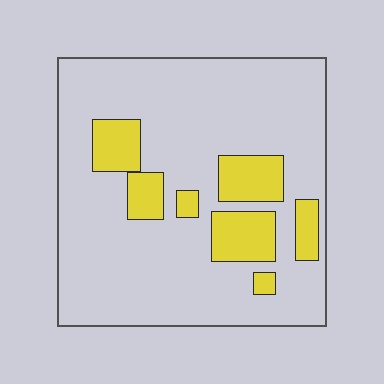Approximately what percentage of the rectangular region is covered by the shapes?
Approximately 20%.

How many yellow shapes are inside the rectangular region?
7.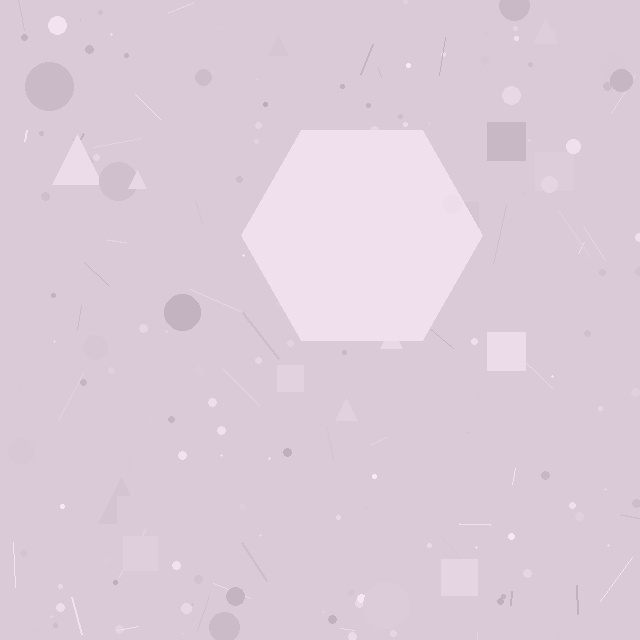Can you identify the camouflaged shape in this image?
The camouflaged shape is a hexagon.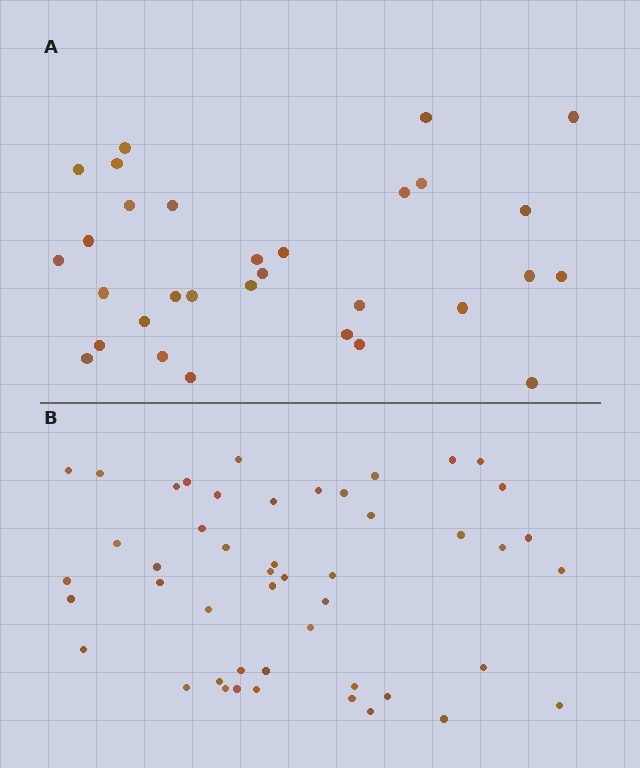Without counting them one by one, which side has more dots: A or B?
Region B (the bottom region) has more dots.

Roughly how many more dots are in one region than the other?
Region B has approximately 15 more dots than region A.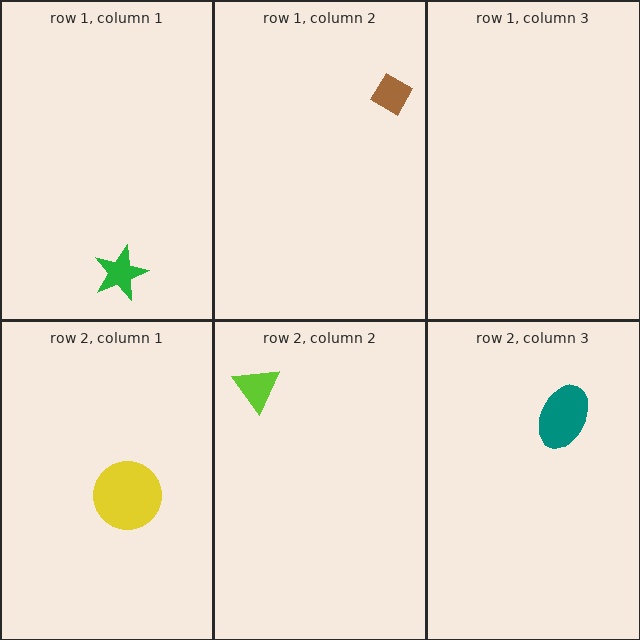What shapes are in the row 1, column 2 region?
The brown diamond.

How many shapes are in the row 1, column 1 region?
1.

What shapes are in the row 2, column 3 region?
The teal ellipse.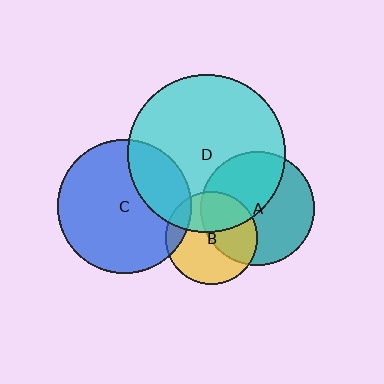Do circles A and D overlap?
Yes.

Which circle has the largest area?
Circle D (cyan).